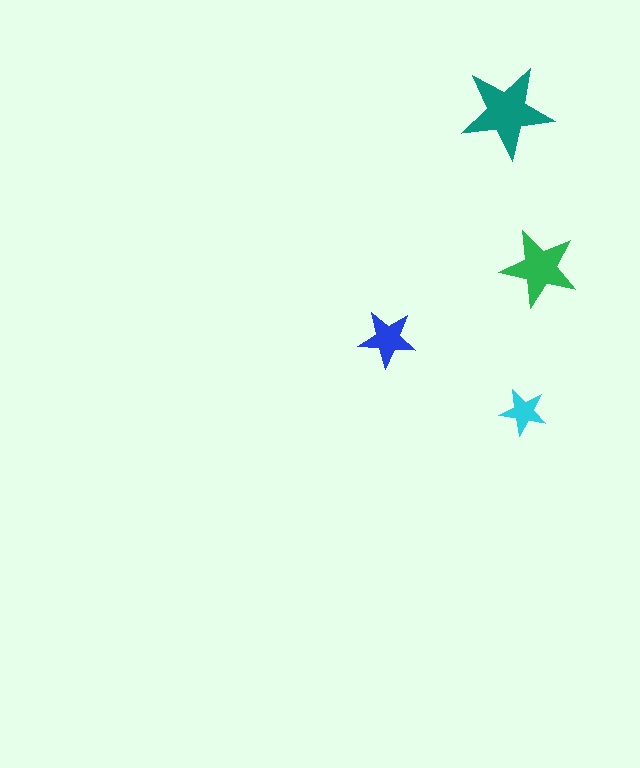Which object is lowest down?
The cyan star is bottommost.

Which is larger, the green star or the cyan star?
The green one.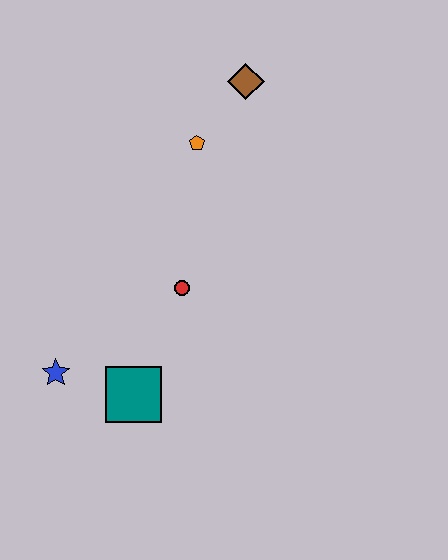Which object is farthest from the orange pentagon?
The blue star is farthest from the orange pentagon.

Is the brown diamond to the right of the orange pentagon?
Yes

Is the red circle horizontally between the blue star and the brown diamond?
Yes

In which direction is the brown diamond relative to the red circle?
The brown diamond is above the red circle.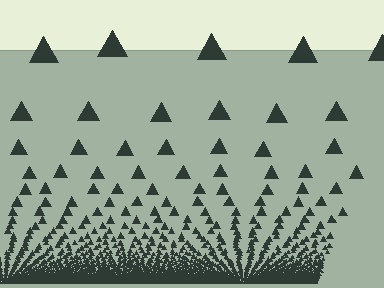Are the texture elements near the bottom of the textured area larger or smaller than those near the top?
Smaller. The gradient is inverted — elements near the bottom are smaller and denser.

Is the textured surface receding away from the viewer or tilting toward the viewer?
The surface appears to tilt toward the viewer. Texture elements get larger and sparser toward the top.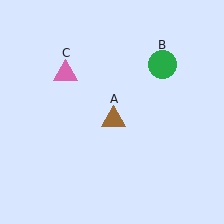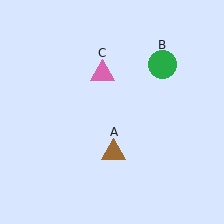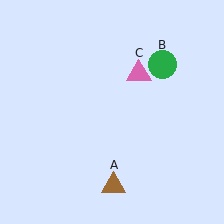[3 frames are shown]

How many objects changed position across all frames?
2 objects changed position: brown triangle (object A), pink triangle (object C).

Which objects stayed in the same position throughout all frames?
Green circle (object B) remained stationary.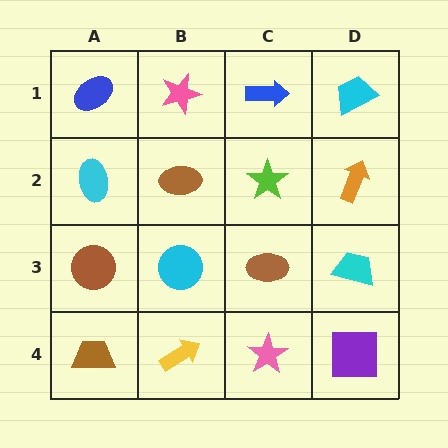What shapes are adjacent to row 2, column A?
A blue ellipse (row 1, column A), a brown circle (row 3, column A), a brown ellipse (row 2, column B).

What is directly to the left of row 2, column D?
A lime star.